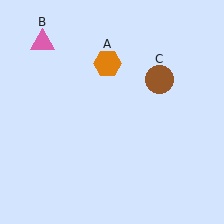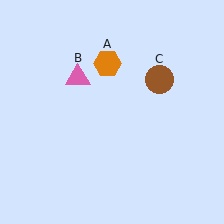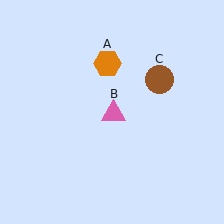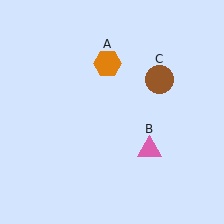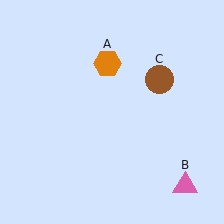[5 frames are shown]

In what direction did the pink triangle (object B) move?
The pink triangle (object B) moved down and to the right.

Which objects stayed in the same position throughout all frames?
Orange hexagon (object A) and brown circle (object C) remained stationary.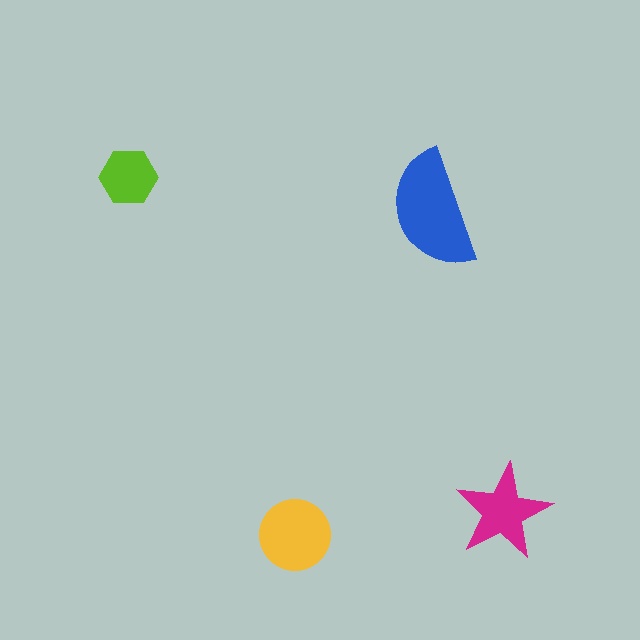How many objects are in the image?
There are 4 objects in the image.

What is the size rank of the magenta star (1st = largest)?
3rd.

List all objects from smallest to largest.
The lime hexagon, the magenta star, the yellow circle, the blue semicircle.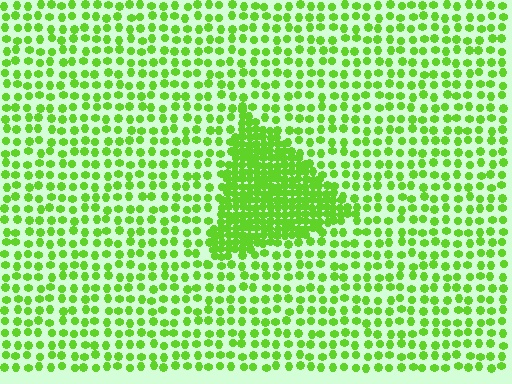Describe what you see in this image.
The image contains small lime elements arranged at two different densities. A triangle-shaped region is visible where the elements are more densely packed than the surrounding area.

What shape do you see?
I see a triangle.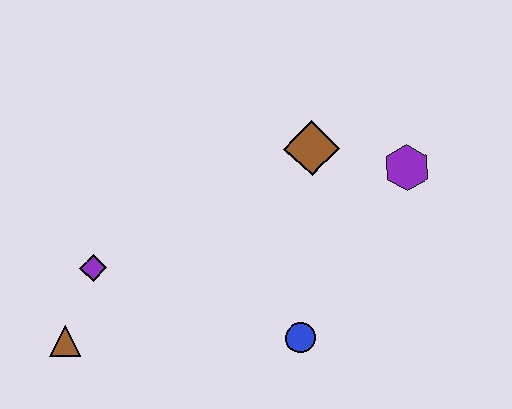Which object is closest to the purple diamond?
The brown triangle is closest to the purple diamond.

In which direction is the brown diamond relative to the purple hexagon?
The brown diamond is to the left of the purple hexagon.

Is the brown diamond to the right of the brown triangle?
Yes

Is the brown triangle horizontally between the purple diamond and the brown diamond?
No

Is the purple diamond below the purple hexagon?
Yes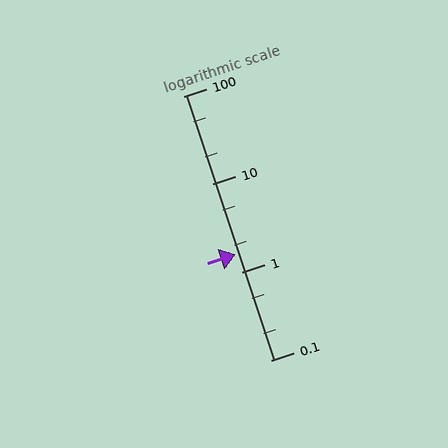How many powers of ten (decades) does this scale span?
The scale spans 3 decades, from 0.1 to 100.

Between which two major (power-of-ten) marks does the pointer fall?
The pointer is between 1 and 10.